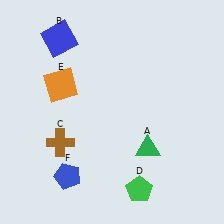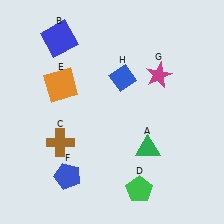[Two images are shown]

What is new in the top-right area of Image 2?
A blue diamond (H) was added in the top-right area of Image 2.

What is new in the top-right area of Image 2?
A magenta star (G) was added in the top-right area of Image 2.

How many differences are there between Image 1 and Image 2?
There are 2 differences between the two images.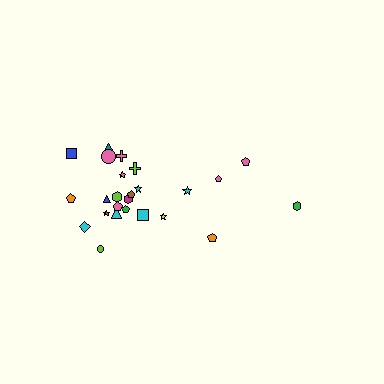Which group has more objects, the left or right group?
The left group.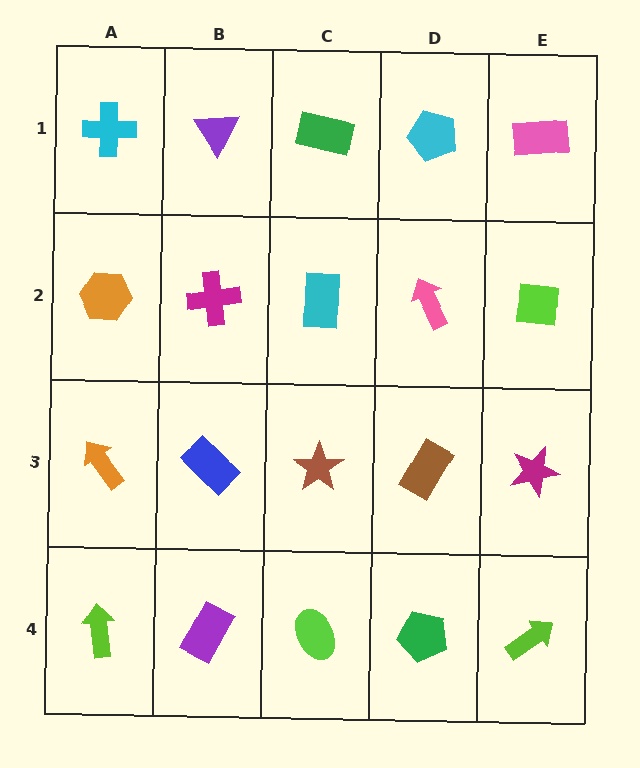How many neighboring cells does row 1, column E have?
2.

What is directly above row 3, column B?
A magenta cross.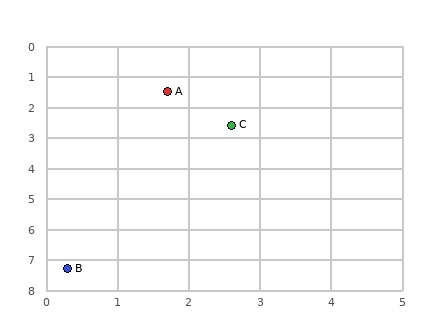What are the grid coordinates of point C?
Point C is at approximately (2.6, 2.6).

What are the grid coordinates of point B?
Point B is at approximately (0.3, 7.3).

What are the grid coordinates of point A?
Point A is at approximately (1.7, 1.5).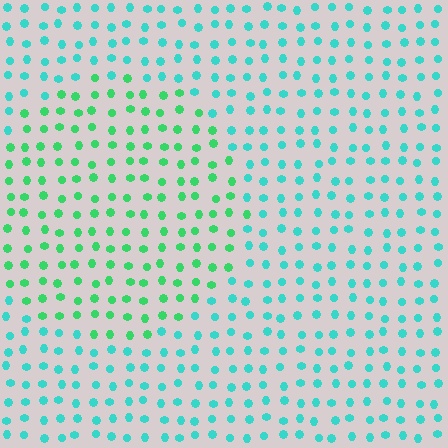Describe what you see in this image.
The image is filled with small cyan elements in a uniform arrangement. A circle-shaped region is visible where the elements are tinted to a slightly different hue, forming a subtle color boundary.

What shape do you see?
I see a circle.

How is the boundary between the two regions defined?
The boundary is defined purely by a slight shift in hue (about 37 degrees). Spacing, size, and orientation are identical on both sides.